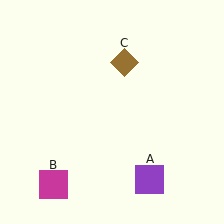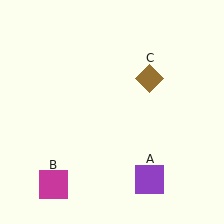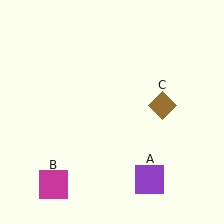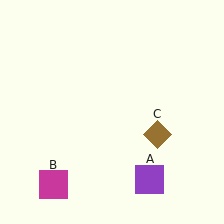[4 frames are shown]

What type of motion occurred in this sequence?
The brown diamond (object C) rotated clockwise around the center of the scene.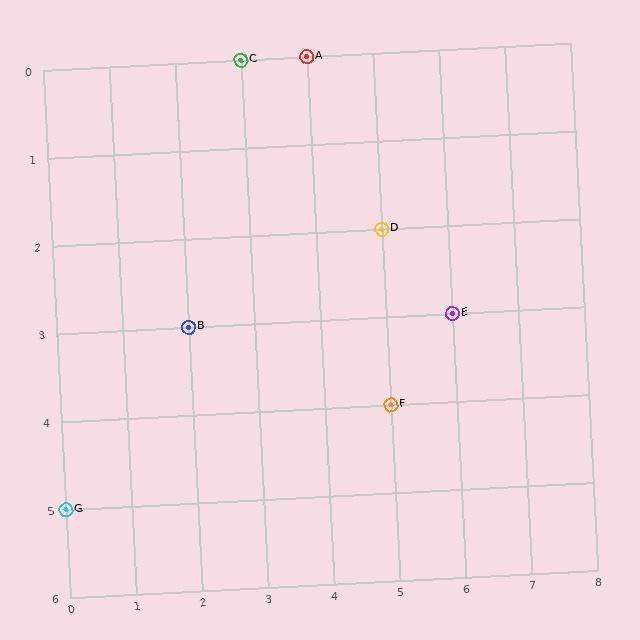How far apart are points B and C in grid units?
Points B and C are 1 column and 3 rows apart (about 3.2 grid units diagonally).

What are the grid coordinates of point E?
Point E is at grid coordinates (6, 3).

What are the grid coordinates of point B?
Point B is at grid coordinates (2, 3).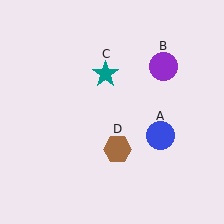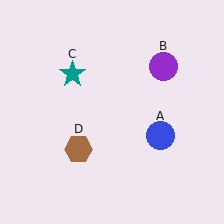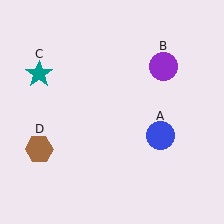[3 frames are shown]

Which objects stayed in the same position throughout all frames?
Blue circle (object A) and purple circle (object B) remained stationary.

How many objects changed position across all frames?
2 objects changed position: teal star (object C), brown hexagon (object D).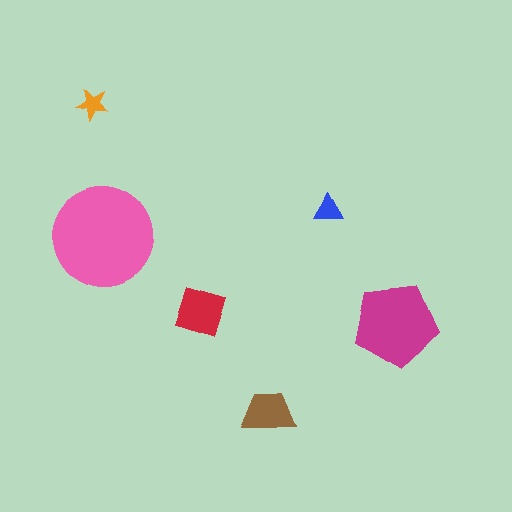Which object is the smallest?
The orange star.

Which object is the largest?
The pink circle.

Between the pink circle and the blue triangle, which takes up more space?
The pink circle.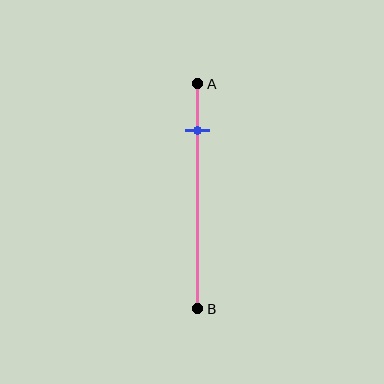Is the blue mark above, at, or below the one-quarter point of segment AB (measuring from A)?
The blue mark is above the one-quarter point of segment AB.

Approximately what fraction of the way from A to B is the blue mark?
The blue mark is approximately 20% of the way from A to B.